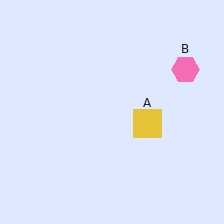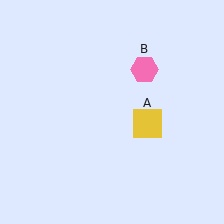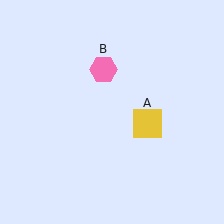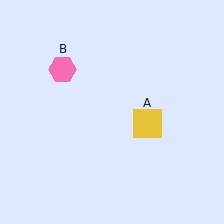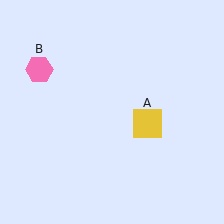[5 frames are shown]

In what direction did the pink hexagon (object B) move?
The pink hexagon (object B) moved left.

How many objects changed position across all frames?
1 object changed position: pink hexagon (object B).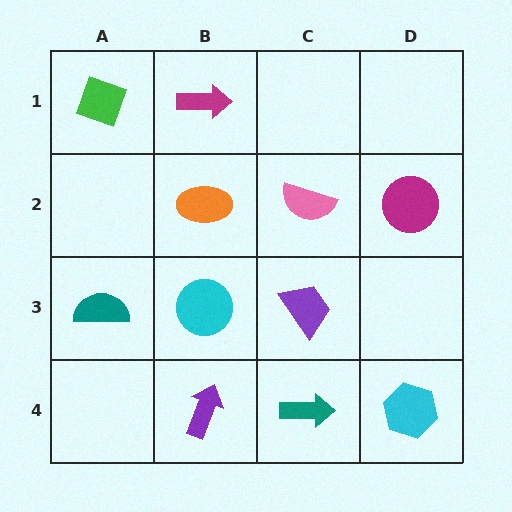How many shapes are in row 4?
3 shapes.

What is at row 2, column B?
An orange ellipse.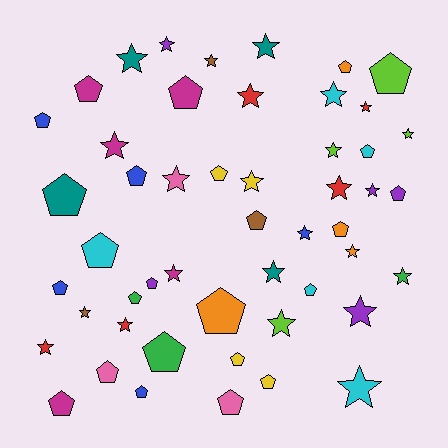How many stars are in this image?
There are 25 stars.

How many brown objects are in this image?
There are 3 brown objects.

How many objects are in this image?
There are 50 objects.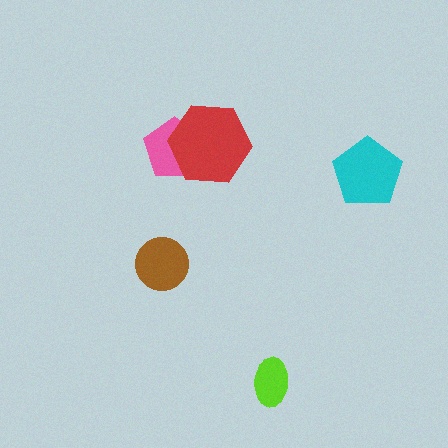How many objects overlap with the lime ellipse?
0 objects overlap with the lime ellipse.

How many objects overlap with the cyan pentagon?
0 objects overlap with the cyan pentagon.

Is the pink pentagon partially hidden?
Yes, it is partially covered by another shape.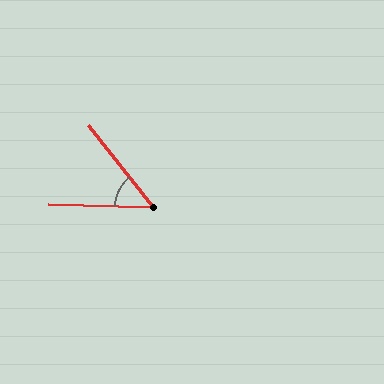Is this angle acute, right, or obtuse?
It is acute.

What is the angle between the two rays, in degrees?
Approximately 50 degrees.